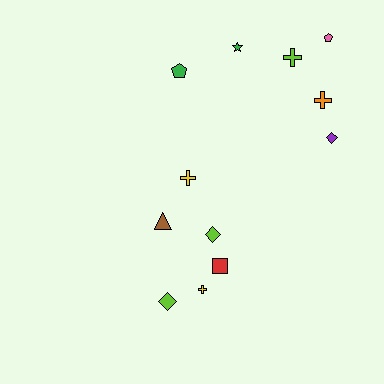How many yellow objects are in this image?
There are 2 yellow objects.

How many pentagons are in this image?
There are 2 pentagons.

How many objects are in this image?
There are 12 objects.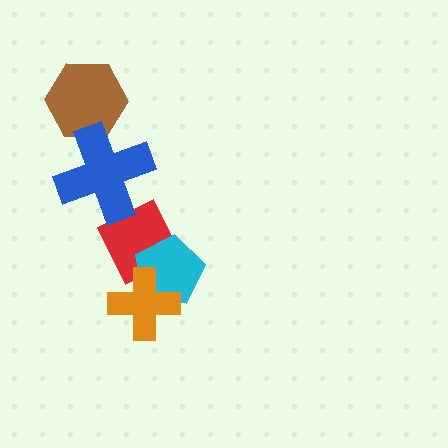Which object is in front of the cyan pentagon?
The orange cross is in front of the cyan pentagon.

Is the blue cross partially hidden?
No, no other shape covers it.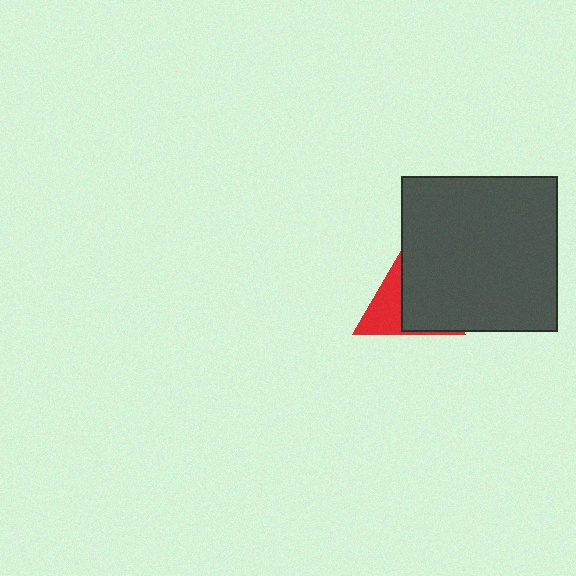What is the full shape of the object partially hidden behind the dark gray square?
The partially hidden object is a red triangle.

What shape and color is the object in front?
The object in front is a dark gray square.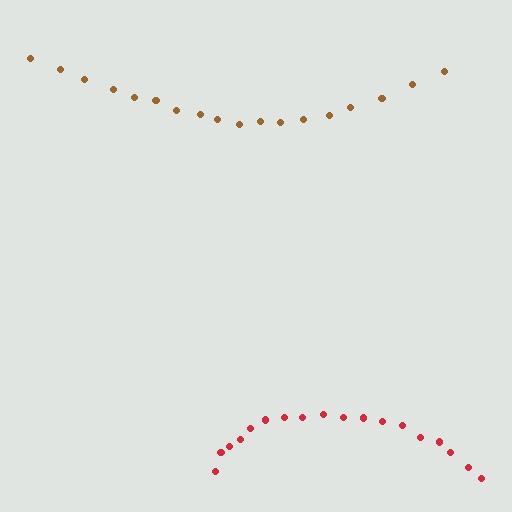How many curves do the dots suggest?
There are 2 distinct paths.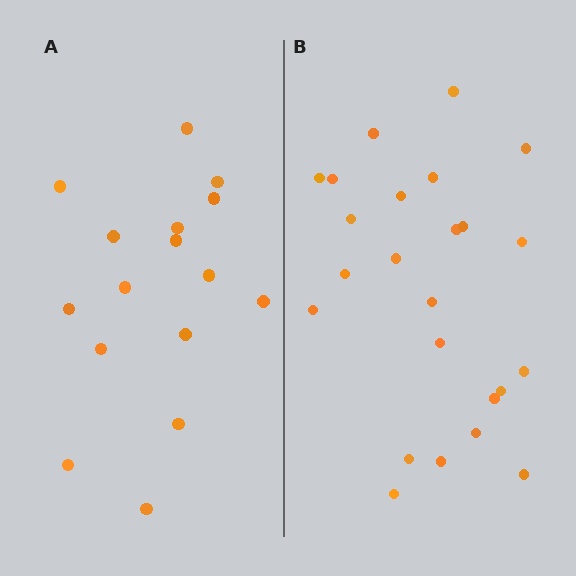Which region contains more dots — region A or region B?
Region B (the right region) has more dots.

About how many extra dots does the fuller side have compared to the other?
Region B has roughly 8 or so more dots than region A.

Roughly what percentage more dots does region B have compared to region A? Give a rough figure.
About 50% more.